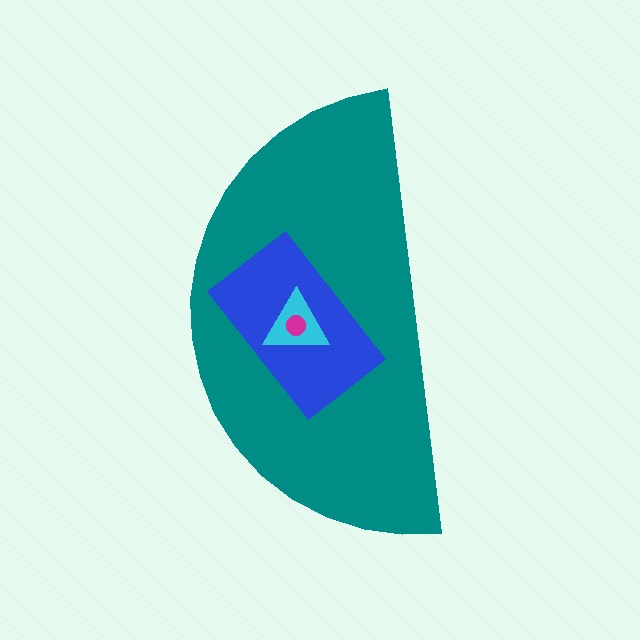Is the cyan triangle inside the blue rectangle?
Yes.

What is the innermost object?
The magenta circle.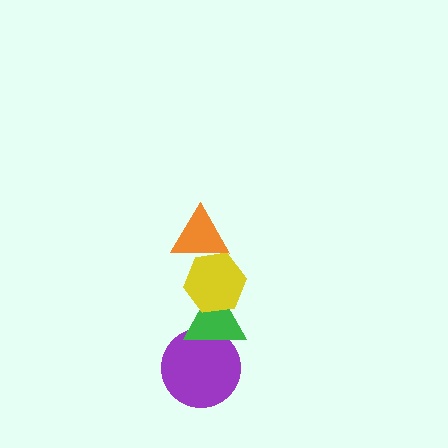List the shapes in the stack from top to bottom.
From top to bottom: the orange triangle, the yellow hexagon, the green triangle, the purple circle.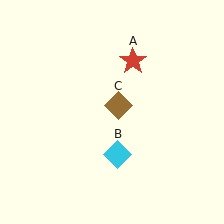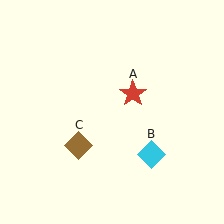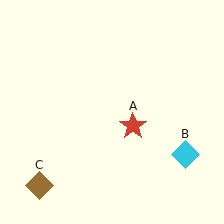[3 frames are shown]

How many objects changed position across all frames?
3 objects changed position: red star (object A), cyan diamond (object B), brown diamond (object C).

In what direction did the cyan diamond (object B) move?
The cyan diamond (object B) moved right.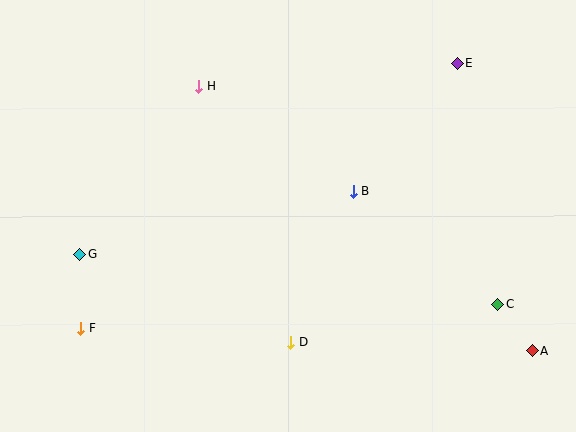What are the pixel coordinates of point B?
Point B is at (353, 191).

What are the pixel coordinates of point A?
Point A is at (533, 350).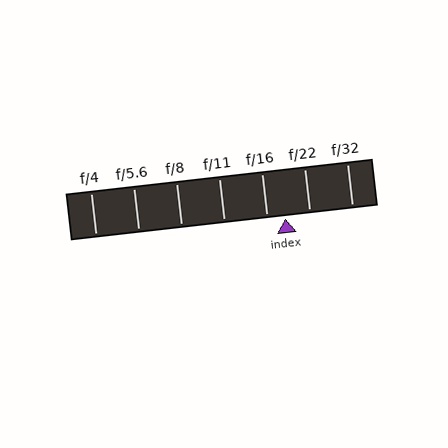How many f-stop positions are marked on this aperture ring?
There are 7 f-stop positions marked.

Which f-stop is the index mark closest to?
The index mark is closest to f/16.